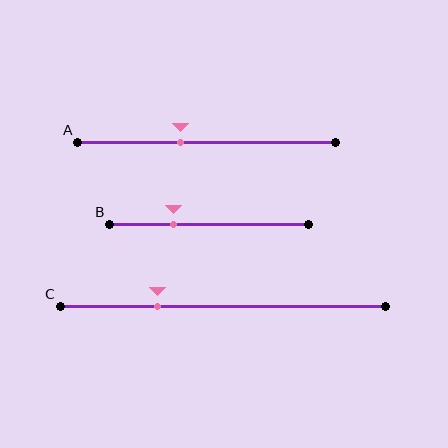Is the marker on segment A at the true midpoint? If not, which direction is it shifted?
No, the marker on segment A is shifted to the left by about 10% of the segment length.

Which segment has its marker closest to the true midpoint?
Segment A has its marker closest to the true midpoint.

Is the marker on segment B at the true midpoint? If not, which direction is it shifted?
No, the marker on segment B is shifted to the left by about 18% of the segment length.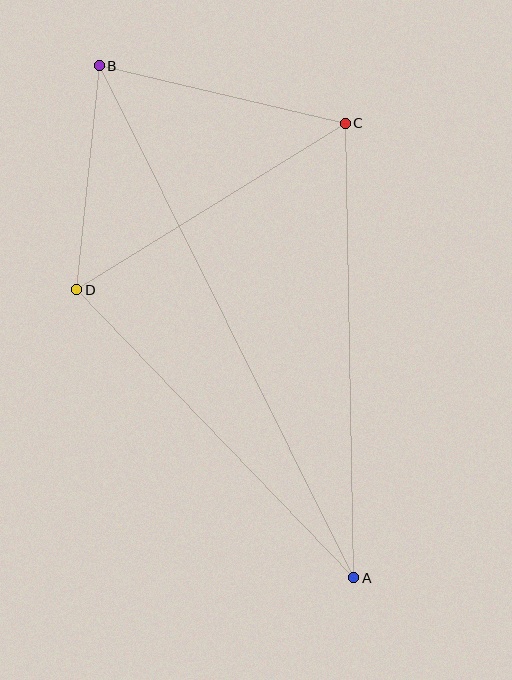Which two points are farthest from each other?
Points A and B are farthest from each other.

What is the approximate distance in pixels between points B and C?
The distance between B and C is approximately 253 pixels.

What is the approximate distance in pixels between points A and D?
The distance between A and D is approximately 400 pixels.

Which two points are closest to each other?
Points B and D are closest to each other.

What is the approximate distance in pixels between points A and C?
The distance between A and C is approximately 455 pixels.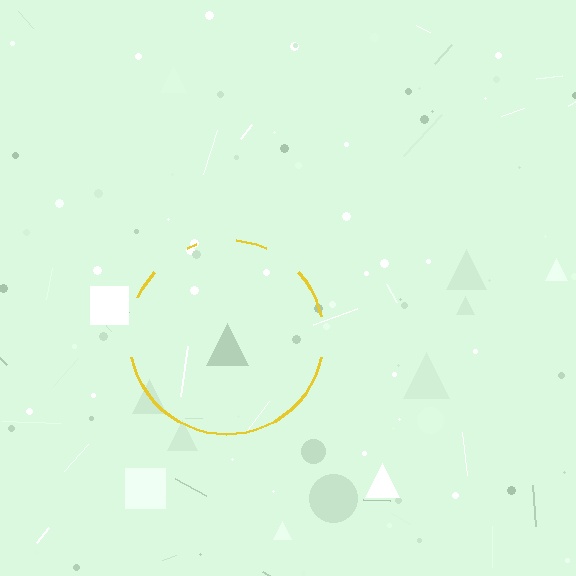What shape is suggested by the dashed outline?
The dashed outline suggests a circle.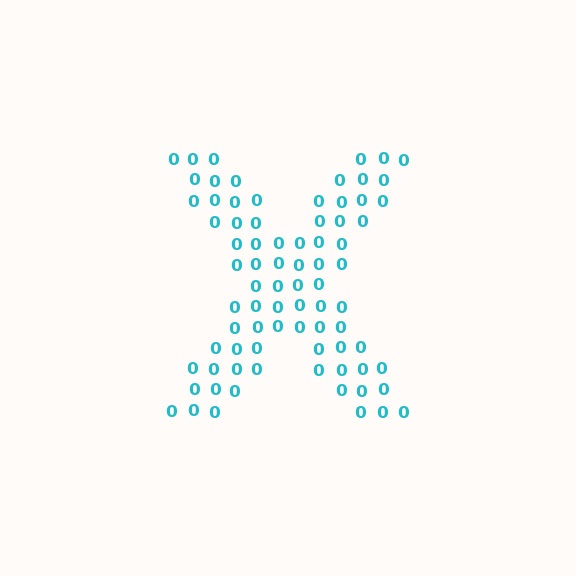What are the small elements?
The small elements are digit 0's.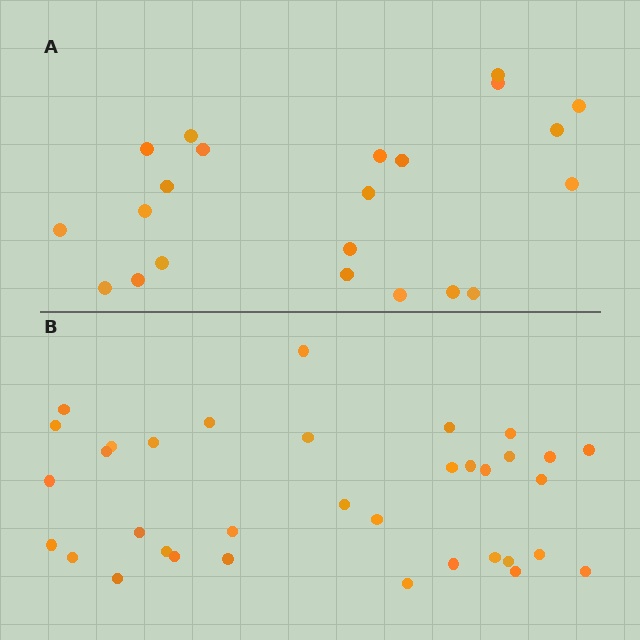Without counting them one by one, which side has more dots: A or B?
Region B (the bottom region) has more dots.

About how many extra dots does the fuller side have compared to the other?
Region B has approximately 15 more dots than region A.